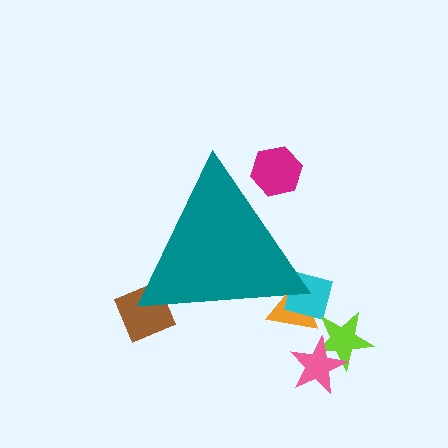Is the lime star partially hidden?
No, the lime star is fully visible.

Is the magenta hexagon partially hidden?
Yes, the magenta hexagon is partially hidden behind the teal triangle.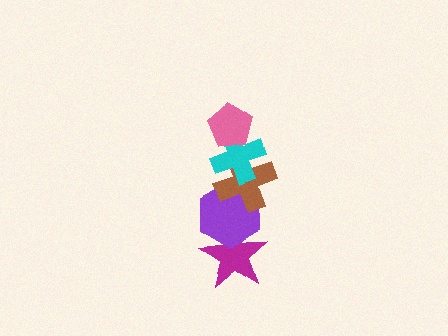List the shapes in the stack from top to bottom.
From top to bottom: the pink pentagon, the cyan cross, the brown cross, the purple hexagon, the magenta star.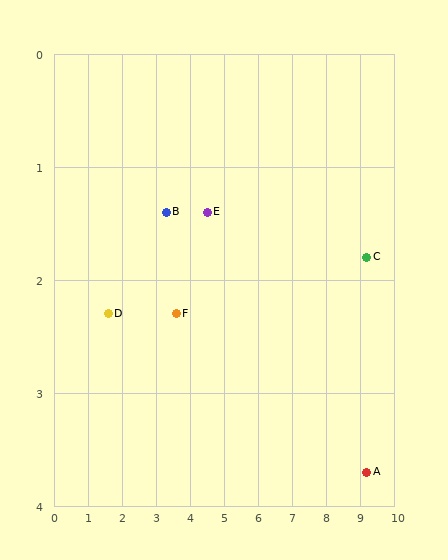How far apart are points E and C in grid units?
Points E and C are about 4.7 grid units apart.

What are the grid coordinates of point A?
Point A is at approximately (9.2, 3.7).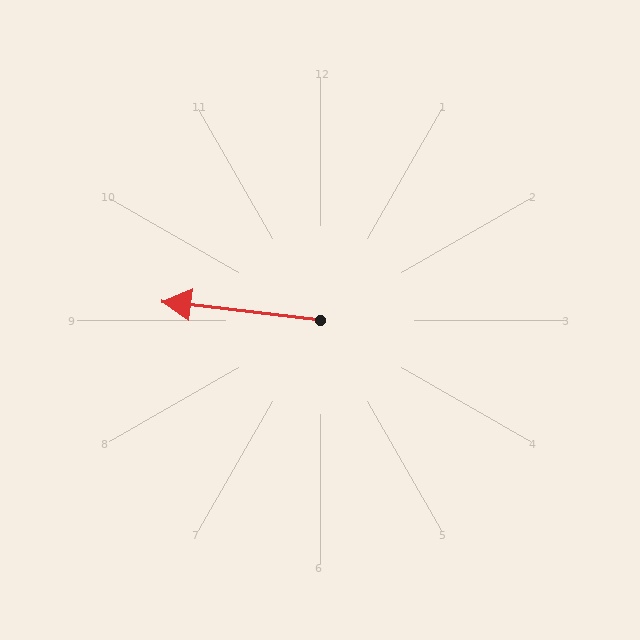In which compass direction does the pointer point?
West.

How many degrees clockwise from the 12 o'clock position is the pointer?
Approximately 277 degrees.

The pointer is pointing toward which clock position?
Roughly 9 o'clock.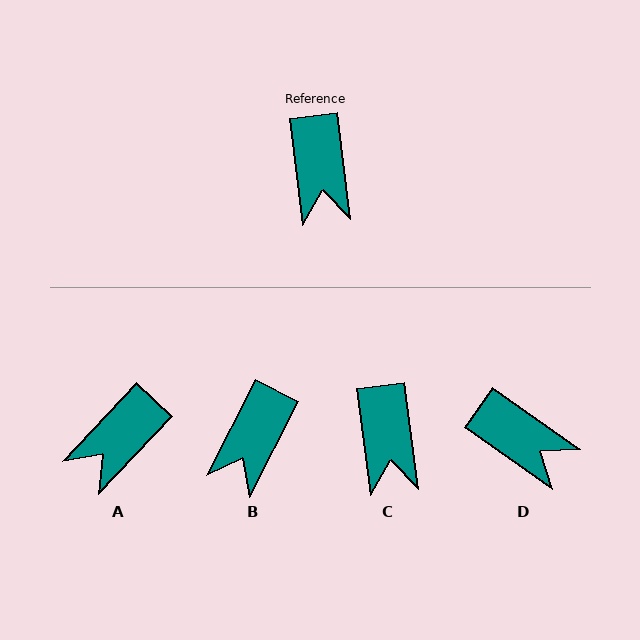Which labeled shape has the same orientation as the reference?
C.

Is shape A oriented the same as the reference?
No, it is off by about 50 degrees.